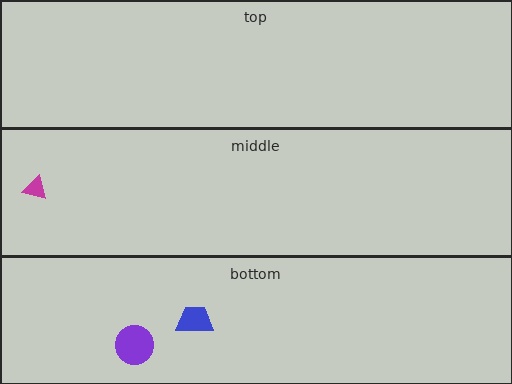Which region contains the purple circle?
The bottom region.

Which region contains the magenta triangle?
The middle region.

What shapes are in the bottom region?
The purple circle, the blue trapezoid.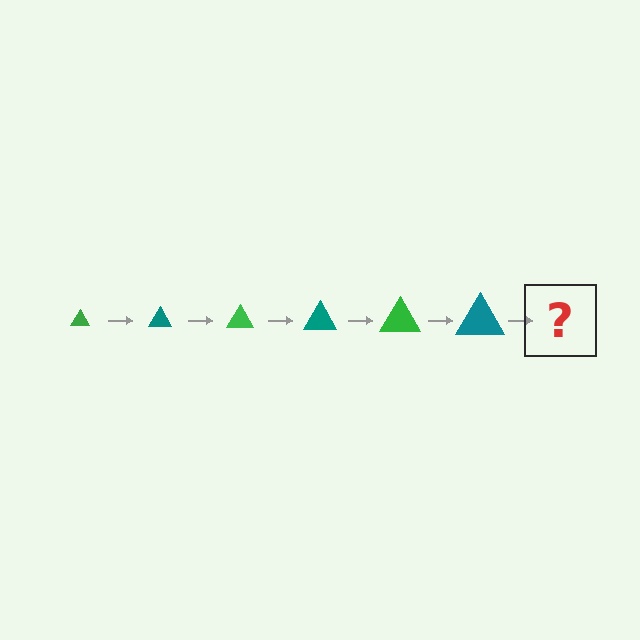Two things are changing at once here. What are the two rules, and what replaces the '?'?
The two rules are that the triangle grows larger each step and the color cycles through green and teal. The '?' should be a green triangle, larger than the previous one.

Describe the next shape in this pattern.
It should be a green triangle, larger than the previous one.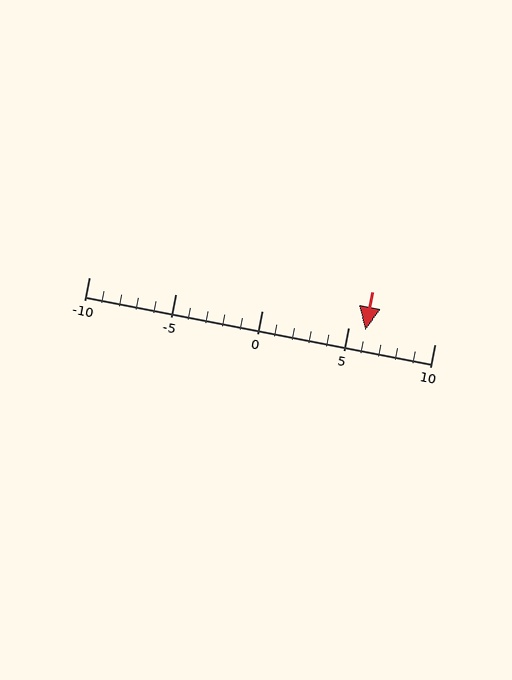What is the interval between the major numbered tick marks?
The major tick marks are spaced 5 units apart.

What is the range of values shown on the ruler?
The ruler shows values from -10 to 10.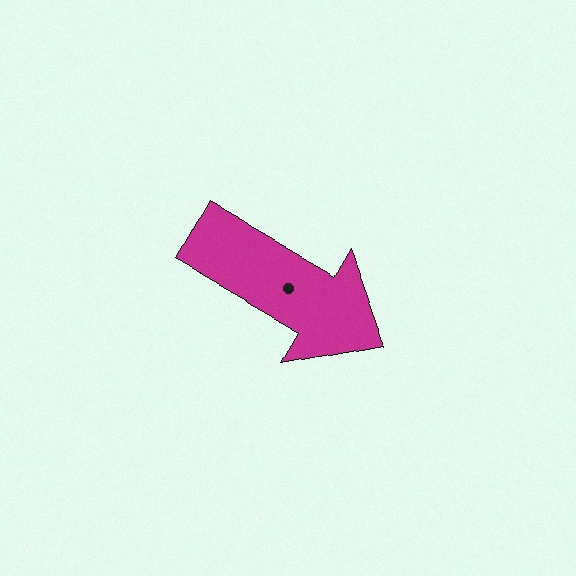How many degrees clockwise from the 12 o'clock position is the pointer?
Approximately 120 degrees.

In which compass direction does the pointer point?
Southeast.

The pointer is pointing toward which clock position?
Roughly 4 o'clock.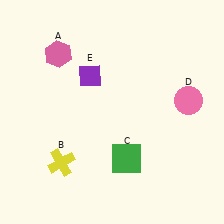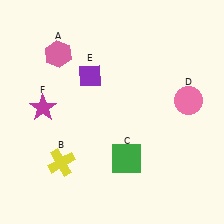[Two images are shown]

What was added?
A magenta star (F) was added in Image 2.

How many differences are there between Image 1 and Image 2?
There is 1 difference between the two images.